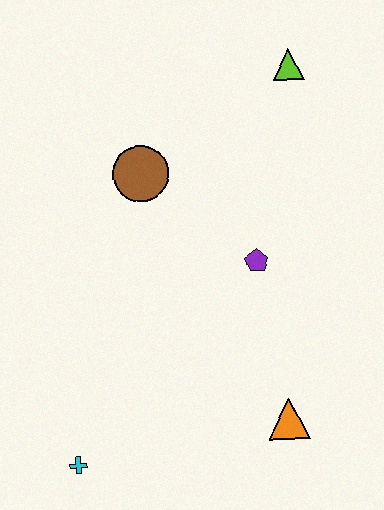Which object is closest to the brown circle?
The purple pentagon is closest to the brown circle.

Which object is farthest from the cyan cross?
The lime triangle is farthest from the cyan cross.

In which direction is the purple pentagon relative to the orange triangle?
The purple pentagon is above the orange triangle.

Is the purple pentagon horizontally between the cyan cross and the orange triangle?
Yes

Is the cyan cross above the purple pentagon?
No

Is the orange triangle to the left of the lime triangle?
Yes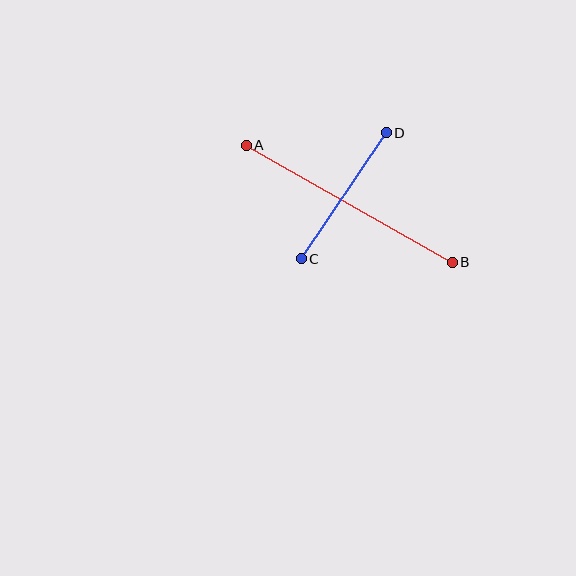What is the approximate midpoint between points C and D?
The midpoint is at approximately (344, 196) pixels.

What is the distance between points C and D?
The distance is approximately 152 pixels.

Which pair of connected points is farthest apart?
Points A and B are farthest apart.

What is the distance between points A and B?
The distance is approximately 237 pixels.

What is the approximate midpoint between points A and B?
The midpoint is at approximately (349, 204) pixels.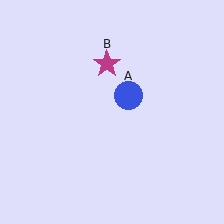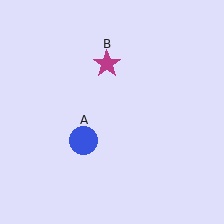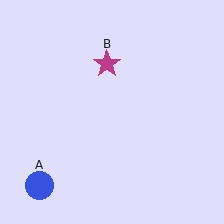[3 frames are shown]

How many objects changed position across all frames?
1 object changed position: blue circle (object A).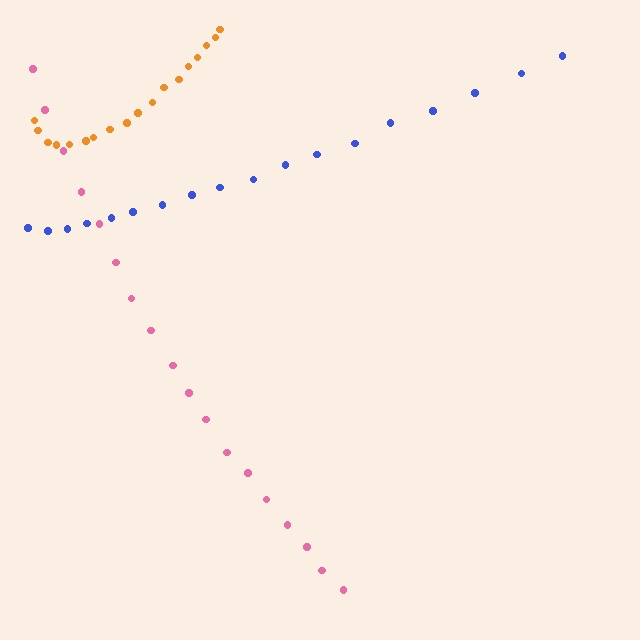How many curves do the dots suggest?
There are 3 distinct paths.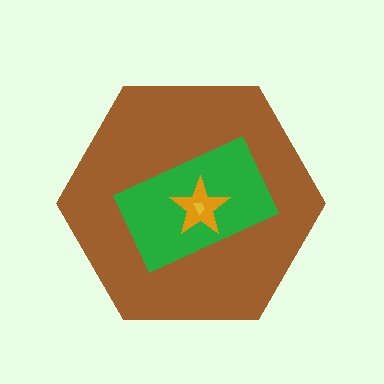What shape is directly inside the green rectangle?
The orange star.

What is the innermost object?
The yellow trapezoid.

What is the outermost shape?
The brown hexagon.